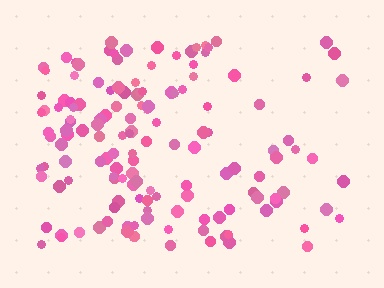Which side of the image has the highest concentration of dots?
The left.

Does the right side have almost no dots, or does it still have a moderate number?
Still a moderate number, just noticeably fewer than the left.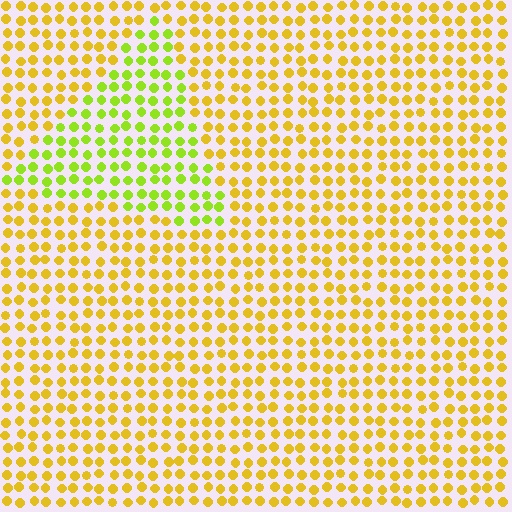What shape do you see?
I see a triangle.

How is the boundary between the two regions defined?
The boundary is defined purely by a slight shift in hue (about 37 degrees). Spacing, size, and orientation are identical on both sides.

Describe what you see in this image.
The image is filled with small yellow elements in a uniform arrangement. A triangle-shaped region is visible where the elements are tinted to a slightly different hue, forming a subtle color boundary.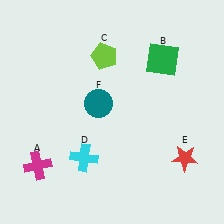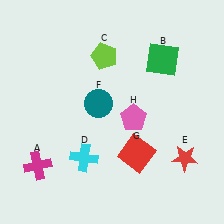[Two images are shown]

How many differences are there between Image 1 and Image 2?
There are 2 differences between the two images.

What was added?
A red square (G), a pink pentagon (H) were added in Image 2.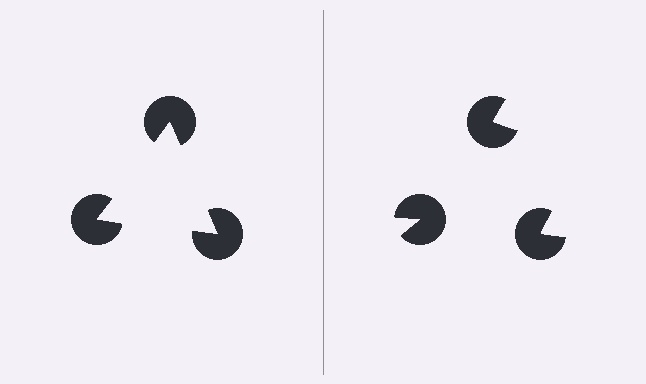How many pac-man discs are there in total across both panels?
6 — 3 on each side.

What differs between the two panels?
The pac-man discs are positioned identically on both sides; only the wedge orientations differ. On the left they align to a triangle; on the right they are misaligned.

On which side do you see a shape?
An illusory triangle appears on the left side. On the right side the wedge cuts are rotated, so no coherent shape forms.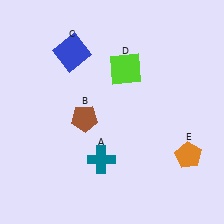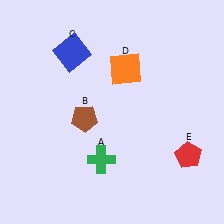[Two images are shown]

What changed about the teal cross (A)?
In Image 1, A is teal. In Image 2, it changed to green.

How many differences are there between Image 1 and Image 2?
There are 3 differences between the two images.